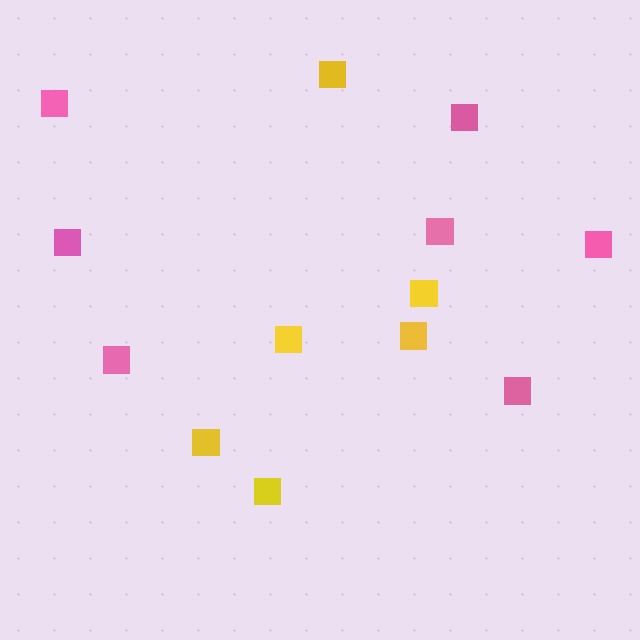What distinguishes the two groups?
There are 2 groups: one group of pink squares (7) and one group of yellow squares (6).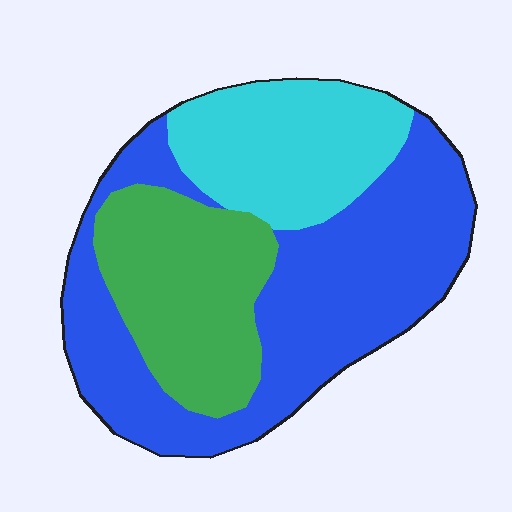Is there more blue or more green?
Blue.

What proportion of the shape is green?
Green takes up about one quarter (1/4) of the shape.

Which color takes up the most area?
Blue, at roughly 50%.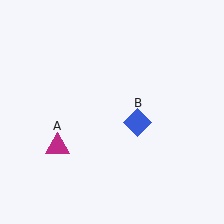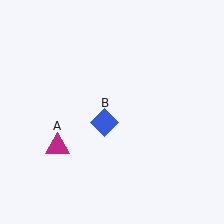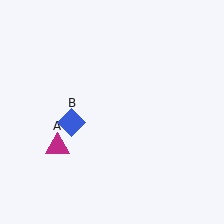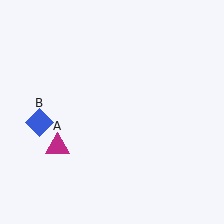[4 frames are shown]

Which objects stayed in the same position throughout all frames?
Magenta triangle (object A) remained stationary.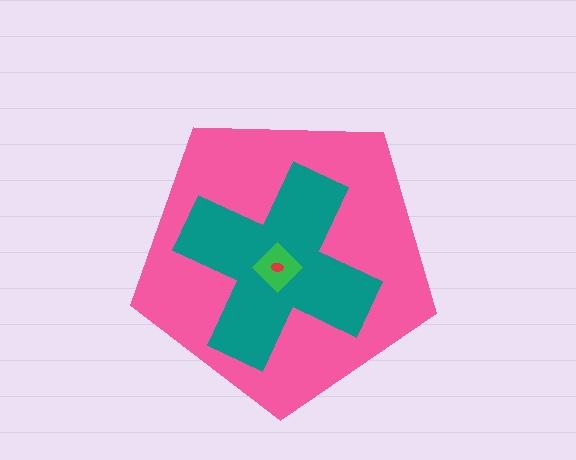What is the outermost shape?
The pink pentagon.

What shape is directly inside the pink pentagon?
The teal cross.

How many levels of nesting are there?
4.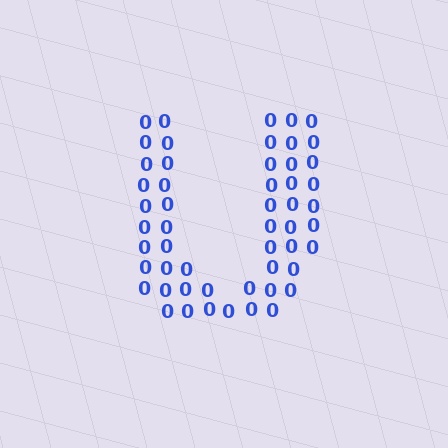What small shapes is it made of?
It is made of small digit 0's.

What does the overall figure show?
The overall figure shows the letter U.